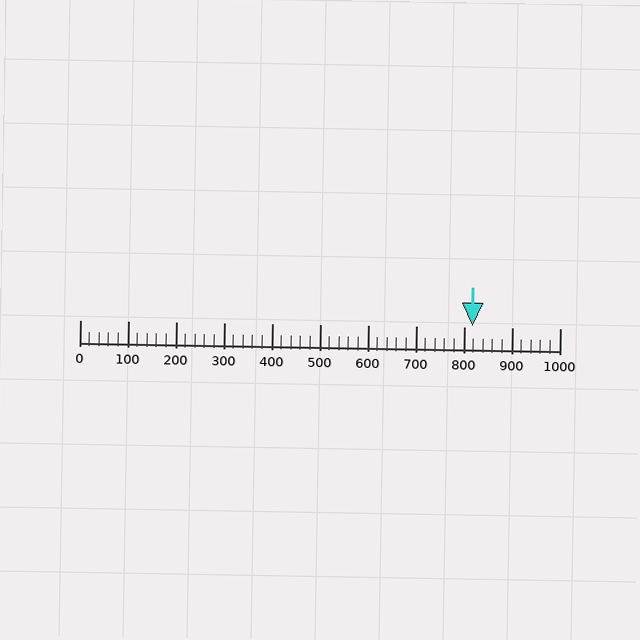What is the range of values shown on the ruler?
The ruler shows values from 0 to 1000.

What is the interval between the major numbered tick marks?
The major tick marks are spaced 100 units apart.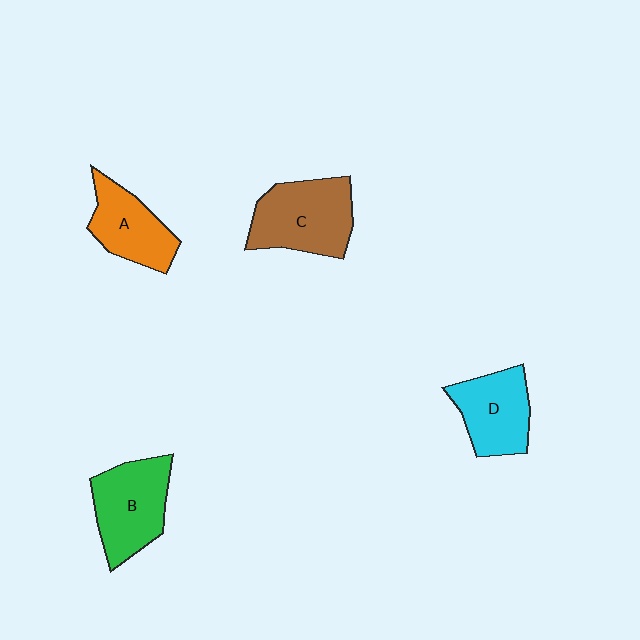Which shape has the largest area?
Shape C (brown).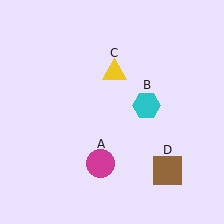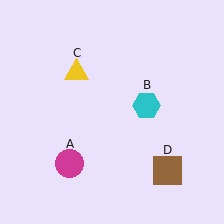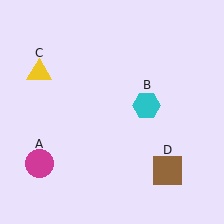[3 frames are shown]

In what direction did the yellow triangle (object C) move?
The yellow triangle (object C) moved left.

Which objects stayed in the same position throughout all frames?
Cyan hexagon (object B) and brown square (object D) remained stationary.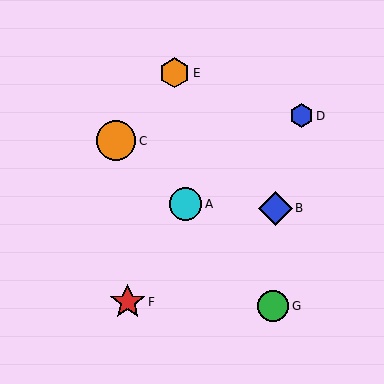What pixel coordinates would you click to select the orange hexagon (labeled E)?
Click at (174, 73) to select the orange hexagon E.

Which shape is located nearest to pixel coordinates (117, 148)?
The orange circle (labeled C) at (116, 141) is nearest to that location.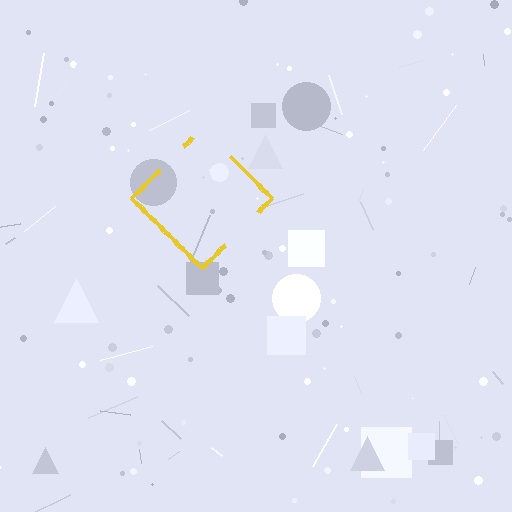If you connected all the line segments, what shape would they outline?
They would outline a diamond.